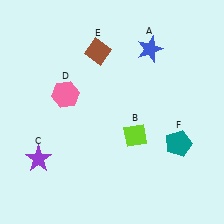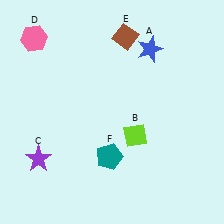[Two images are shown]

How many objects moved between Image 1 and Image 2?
3 objects moved between the two images.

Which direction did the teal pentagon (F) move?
The teal pentagon (F) moved left.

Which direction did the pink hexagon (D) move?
The pink hexagon (D) moved up.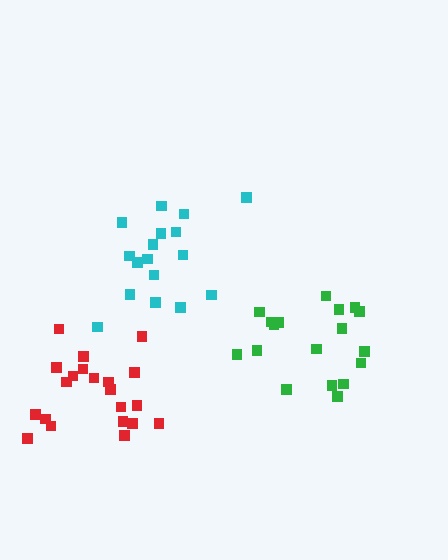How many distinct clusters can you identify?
There are 3 distinct clusters.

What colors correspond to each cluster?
The clusters are colored: cyan, red, green.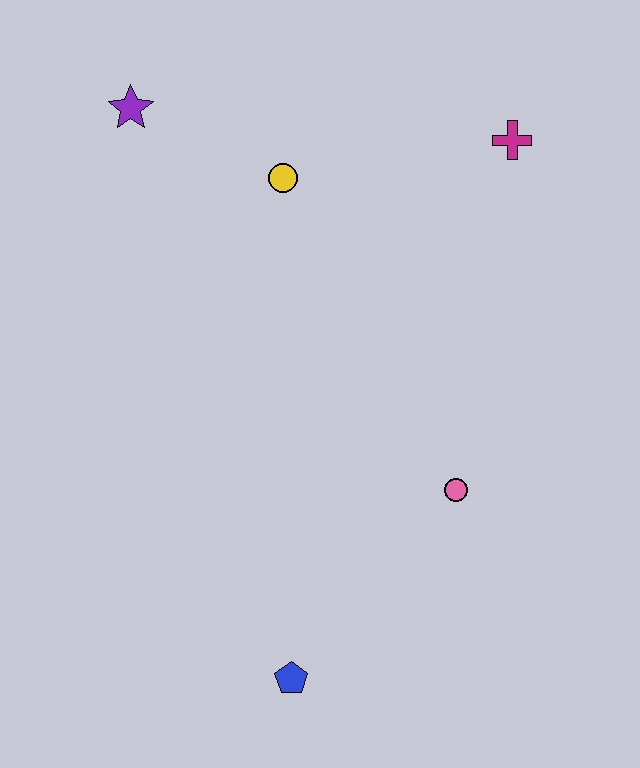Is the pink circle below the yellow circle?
Yes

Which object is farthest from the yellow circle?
The blue pentagon is farthest from the yellow circle.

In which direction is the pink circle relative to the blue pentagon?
The pink circle is above the blue pentagon.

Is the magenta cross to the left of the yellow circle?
No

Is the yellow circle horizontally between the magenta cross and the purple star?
Yes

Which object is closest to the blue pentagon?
The pink circle is closest to the blue pentagon.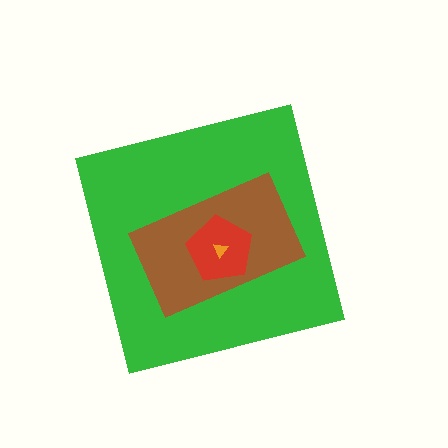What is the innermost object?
The orange triangle.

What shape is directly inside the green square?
The brown rectangle.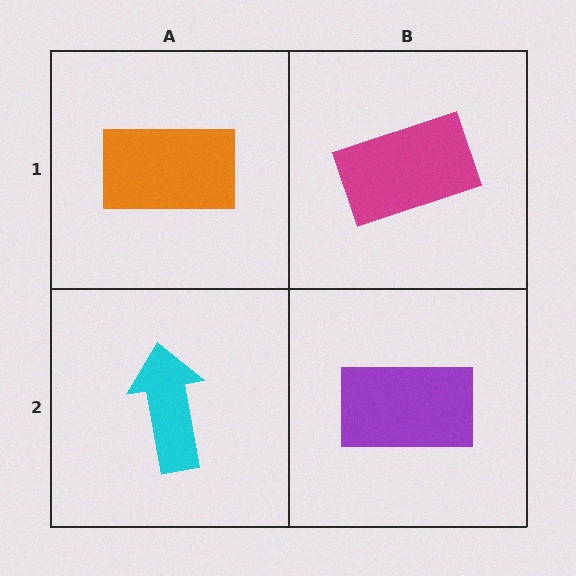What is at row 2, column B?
A purple rectangle.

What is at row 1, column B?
A magenta rectangle.